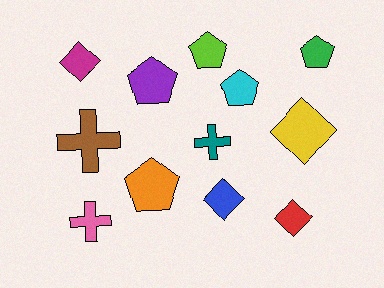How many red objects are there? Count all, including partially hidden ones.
There is 1 red object.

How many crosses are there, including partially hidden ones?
There are 3 crosses.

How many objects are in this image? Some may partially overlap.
There are 12 objects.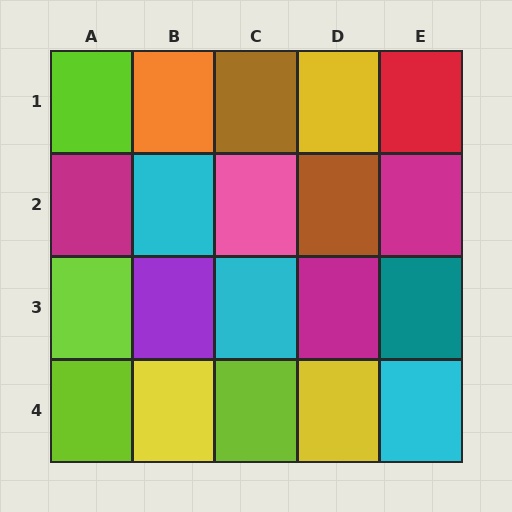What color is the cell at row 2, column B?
Cyan.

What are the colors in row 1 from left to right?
Lime, orange, brown, yellow, red.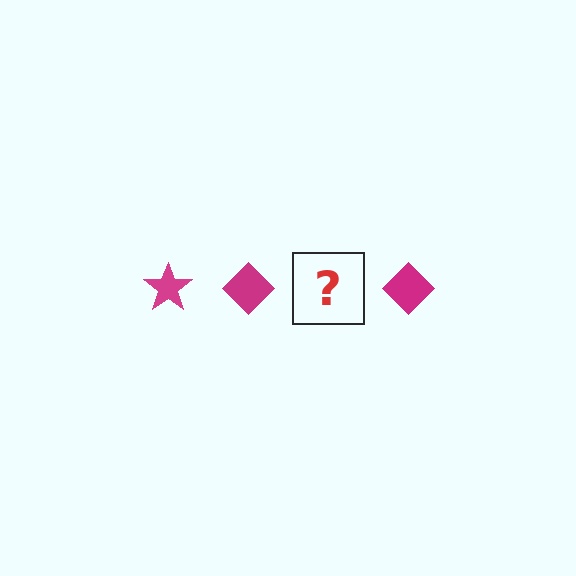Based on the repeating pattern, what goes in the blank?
The blank should be a magenta star.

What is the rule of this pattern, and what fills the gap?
The rule is that the pattern cycles through star, diamond shapes in magenta. The gap should be filled with a magenta star.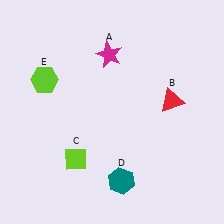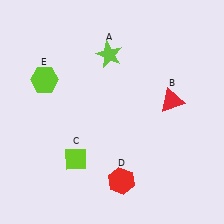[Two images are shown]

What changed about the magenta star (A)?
In Image 1, A is magenta. In Image 2, it changed to lime.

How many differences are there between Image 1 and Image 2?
There are 2 differences between the two images.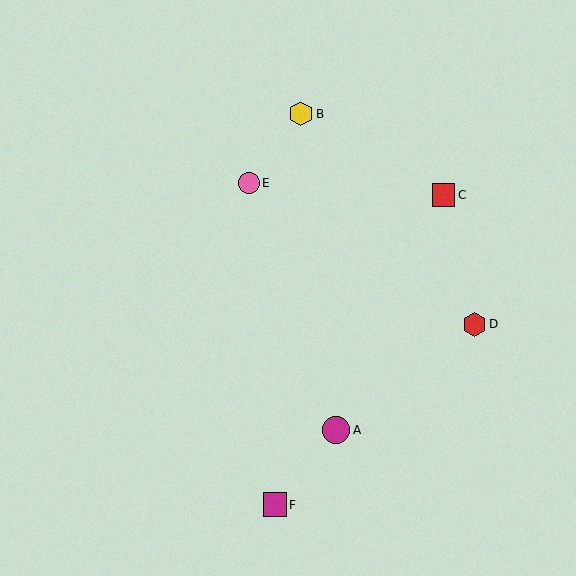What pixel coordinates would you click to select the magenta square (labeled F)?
Click at (275, 505) to select the magenta square F.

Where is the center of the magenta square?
The center of the magenta square is at (275, 505).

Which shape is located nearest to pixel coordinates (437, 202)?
The red square (labeled C) at (444, 195) is nearest to that location.